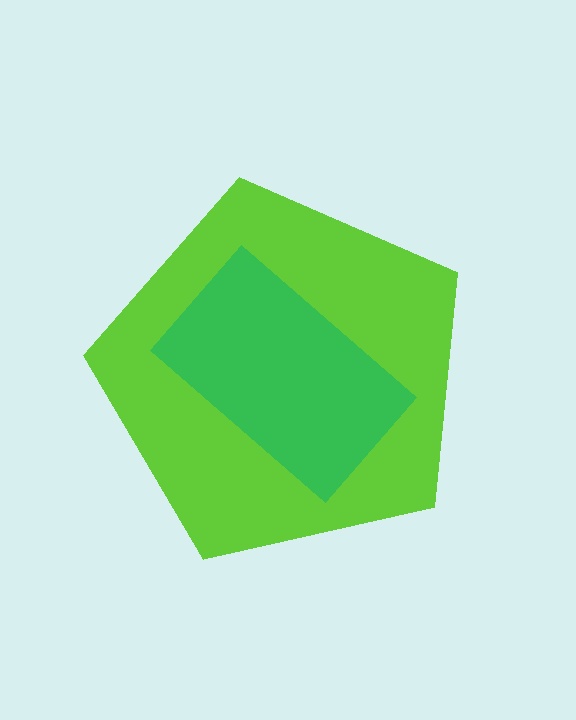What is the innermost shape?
The green rectangle.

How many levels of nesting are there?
2.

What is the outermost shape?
The lime pentagon.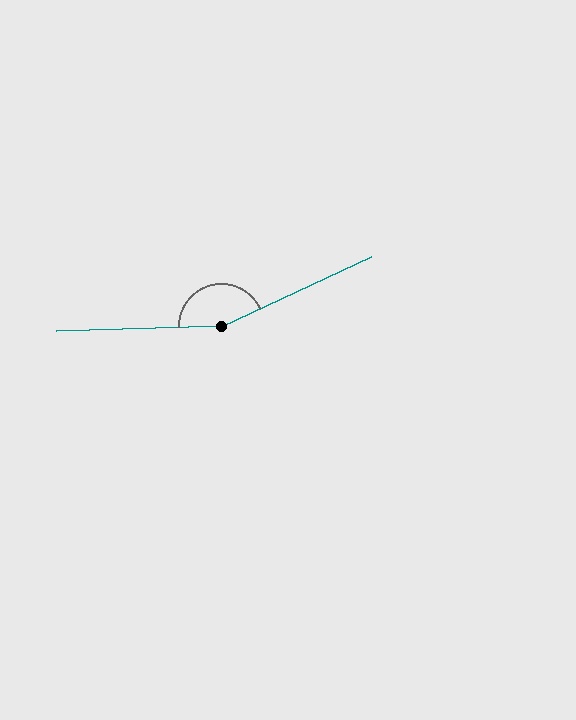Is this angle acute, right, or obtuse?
It is obtuse.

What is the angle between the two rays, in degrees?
Approximately 157 degrees.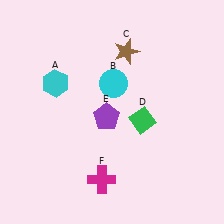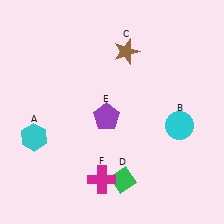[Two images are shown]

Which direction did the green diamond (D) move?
The green diamond (D) moved down.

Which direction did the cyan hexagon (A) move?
The cyan hexagon (A) moved down.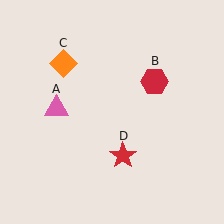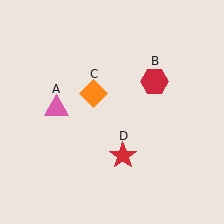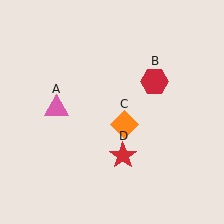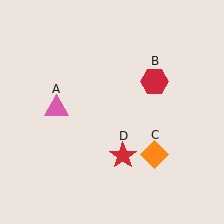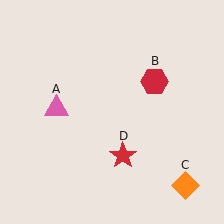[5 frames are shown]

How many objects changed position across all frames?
1 object changed position: orange diamond (object C).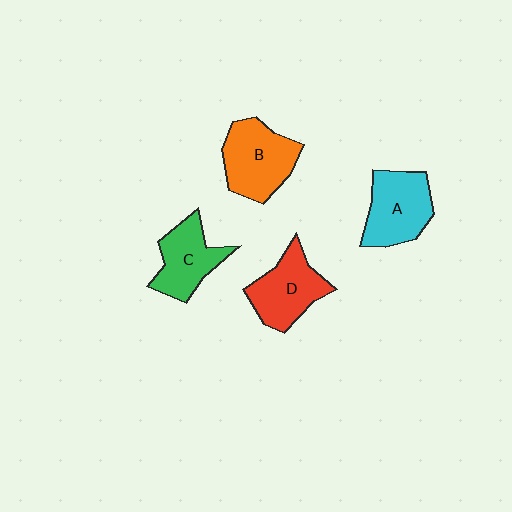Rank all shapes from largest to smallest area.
From largest to smallest: B (orange), A (cyan), D (red), C (green).